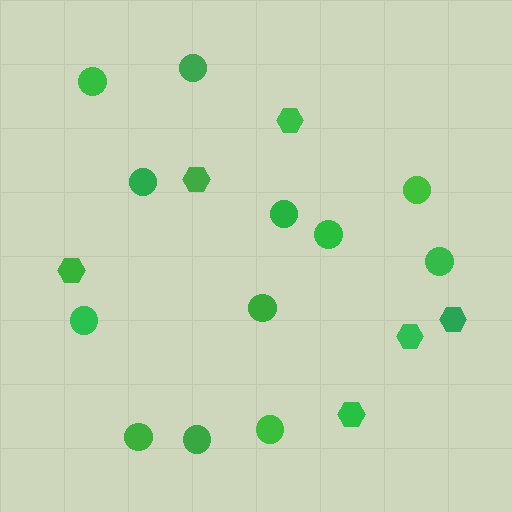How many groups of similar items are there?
There are 2 groups: one group of hexagons (6) and one group of circles (12).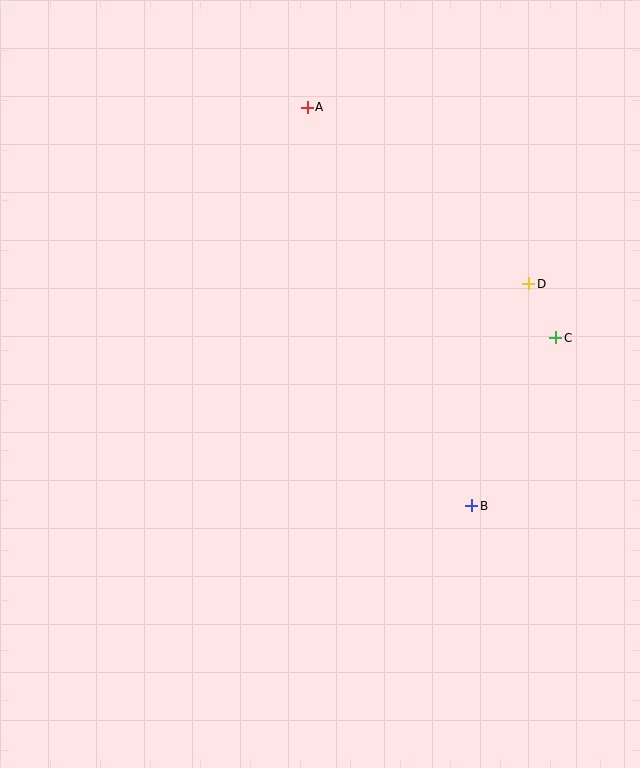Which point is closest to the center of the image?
Point B at (472, 506) is closest to the center.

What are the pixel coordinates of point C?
Point C is at (556, 338).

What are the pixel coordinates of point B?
Point B is at (472, 506).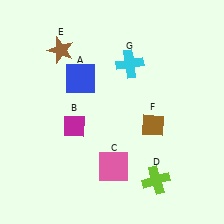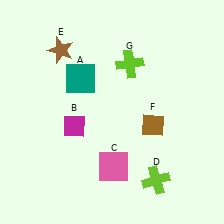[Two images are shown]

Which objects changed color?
A changed from blue to teal. G changed from cyan to lime.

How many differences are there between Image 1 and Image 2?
There are 2 differences between the two images.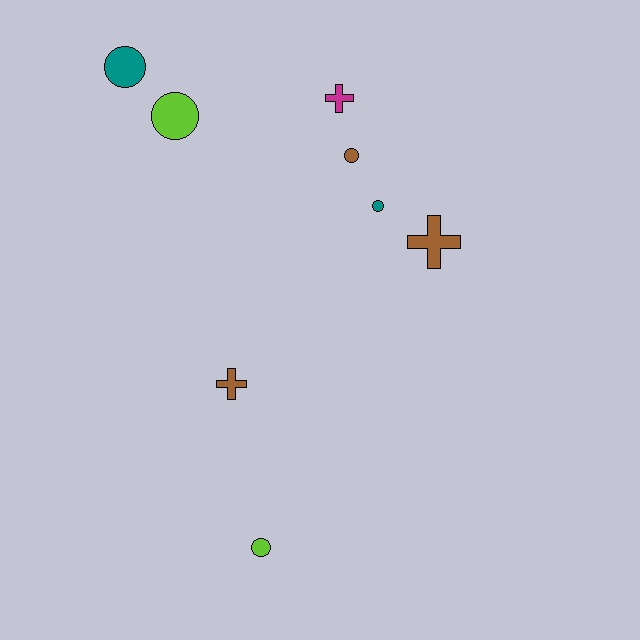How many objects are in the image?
There are 8 objects.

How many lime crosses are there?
There are no lime crosses.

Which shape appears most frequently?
Circle, with 5 objects.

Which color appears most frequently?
Brown, with 3 objects.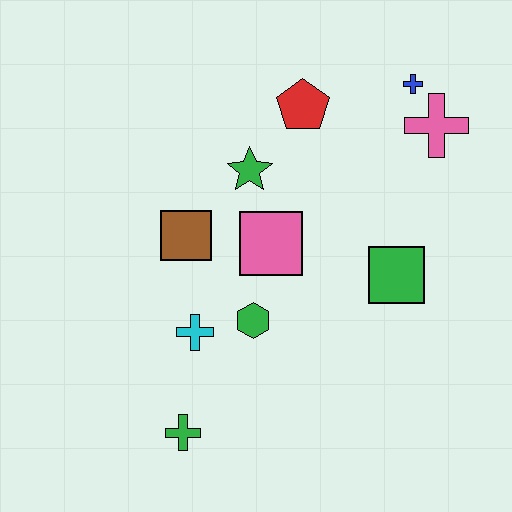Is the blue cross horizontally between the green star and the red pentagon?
No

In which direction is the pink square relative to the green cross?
The pink square is above the green cross.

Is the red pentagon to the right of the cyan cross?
Yes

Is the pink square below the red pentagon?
Yes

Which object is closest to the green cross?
The cyan cross is closest to the green cross.